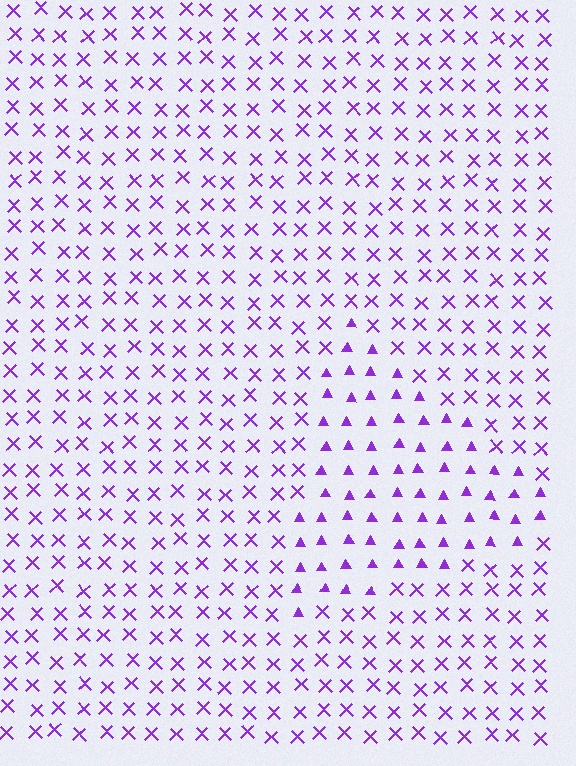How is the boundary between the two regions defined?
The boundary is defined by a change in element shape: triangles inside vs. X marks outside. All elements share the same color and spacing.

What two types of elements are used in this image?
The image uses triangles inside the triangle region and X marks outside it.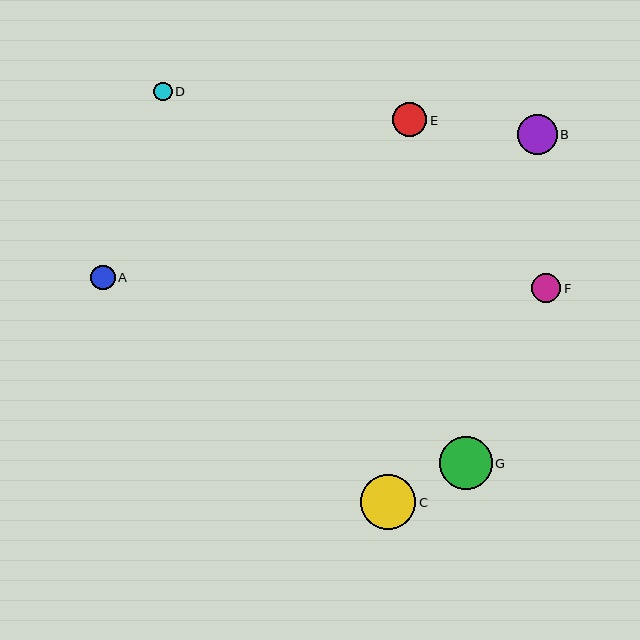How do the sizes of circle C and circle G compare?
Circle C and circle G are approximately the same size.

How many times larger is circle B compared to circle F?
Circle B is approximately 1.4 times the size of circle F.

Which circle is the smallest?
Circle D is the smallest with a size of approximately 19 pixels.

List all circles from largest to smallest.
From largest to smallest: C, G, B, E, F, A, D.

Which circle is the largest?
Circle C is the largest with a size of approximately 55 pixels.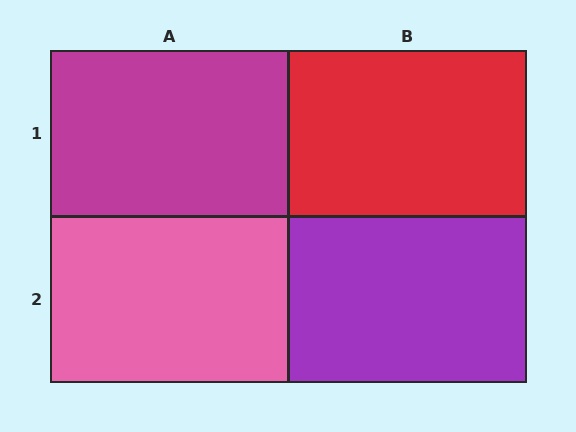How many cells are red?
1 cell is red.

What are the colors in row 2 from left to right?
Pink, purple.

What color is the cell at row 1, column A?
Magenta.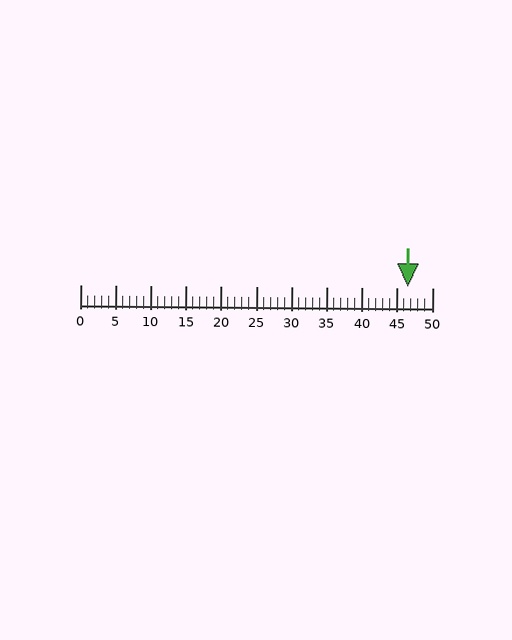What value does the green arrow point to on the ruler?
The green arrow points to approximately 46.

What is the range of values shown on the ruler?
The ruler shows values from 0 to 50.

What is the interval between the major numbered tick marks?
The major tick marks are spaced 5 units apart.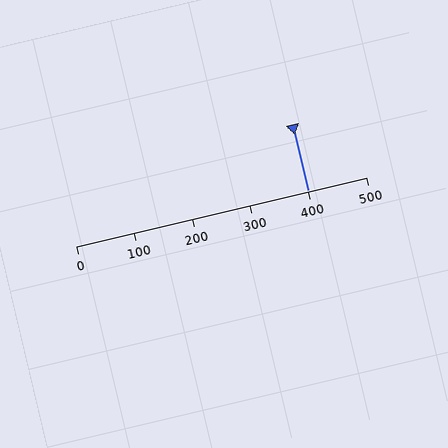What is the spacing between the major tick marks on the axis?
The major ticks are spaced 100 apart.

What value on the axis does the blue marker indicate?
The marker indicates approximately 400.